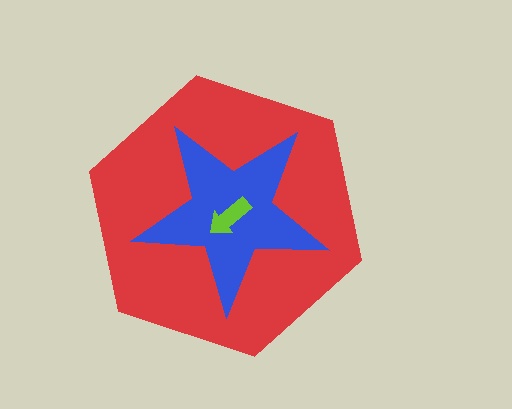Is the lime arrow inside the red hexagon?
Yes.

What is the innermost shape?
The lime arrow.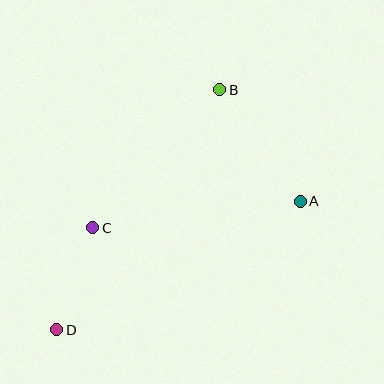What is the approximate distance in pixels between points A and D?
The distance between A and D is approximately 275 pixels.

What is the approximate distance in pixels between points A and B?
The distance between A and B is approximately 137 pixels.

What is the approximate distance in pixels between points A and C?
The distance between A and C is approximately 209 pixels.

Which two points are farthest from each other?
Points B and D are farthest from each other.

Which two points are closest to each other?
Points C and D are closest to each other.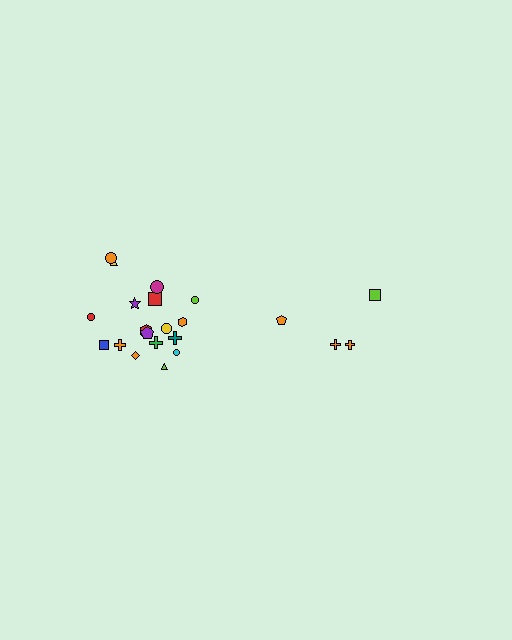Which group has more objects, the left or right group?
The left group.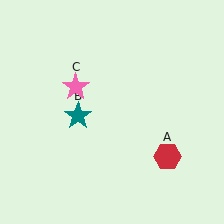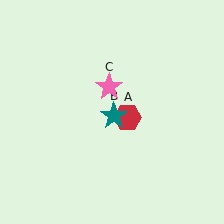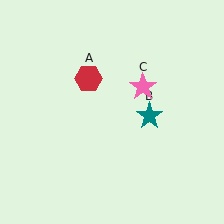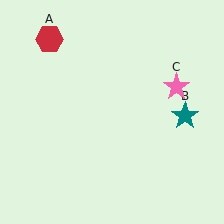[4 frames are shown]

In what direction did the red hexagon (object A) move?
The red hexagon (object A) moved up and to the left.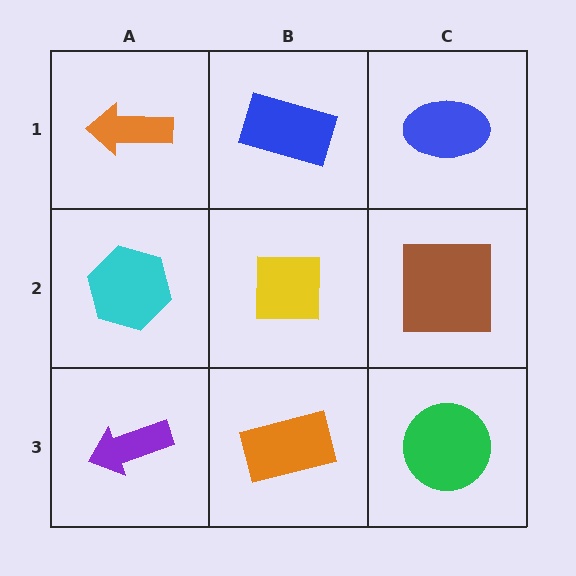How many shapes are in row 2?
3 shapes.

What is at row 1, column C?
A blue ellipse.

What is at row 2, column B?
A yellow square.